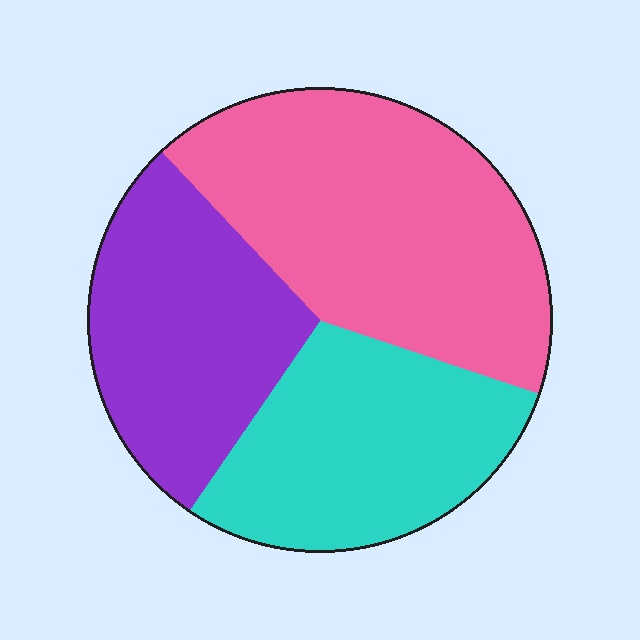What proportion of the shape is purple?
Purple takes up between a sixth and a third of the shape.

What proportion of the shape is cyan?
Cyan covers 29% of the shape.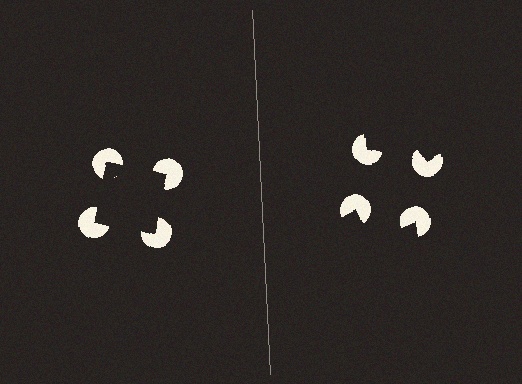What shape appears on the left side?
An illusory square.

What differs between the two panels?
The pac-man discs are positioned identically on both sides; only the wedge orientations differ. On the left they align to a square; on the right they are misaligned.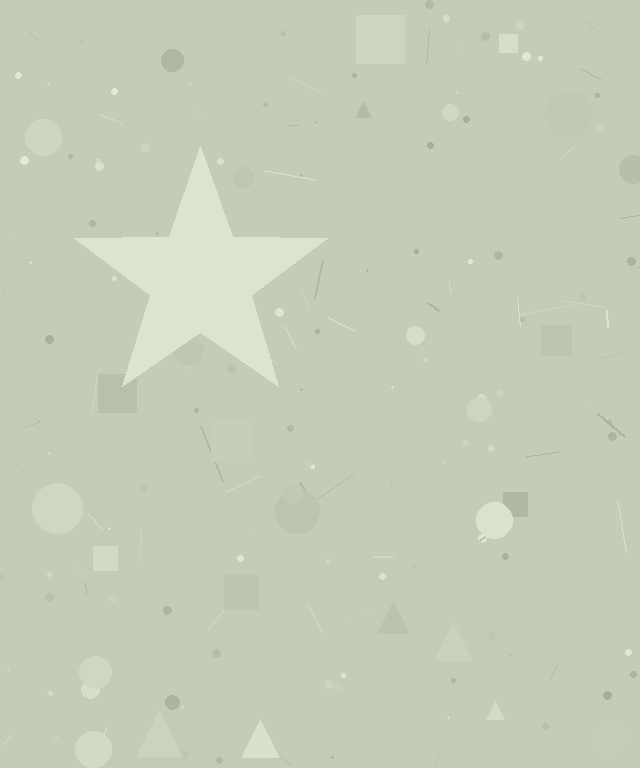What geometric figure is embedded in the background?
A star is embedded in the background.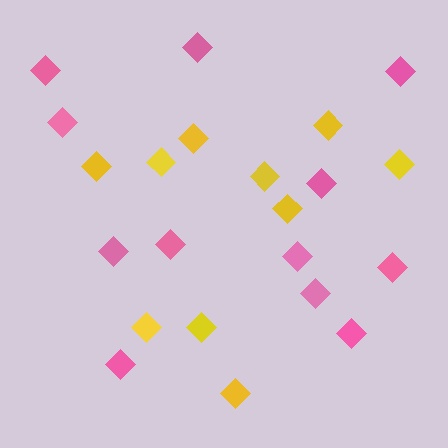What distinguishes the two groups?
There are 2 groups: one group of pink diamonds (12) and one group of yellow diamonds (10).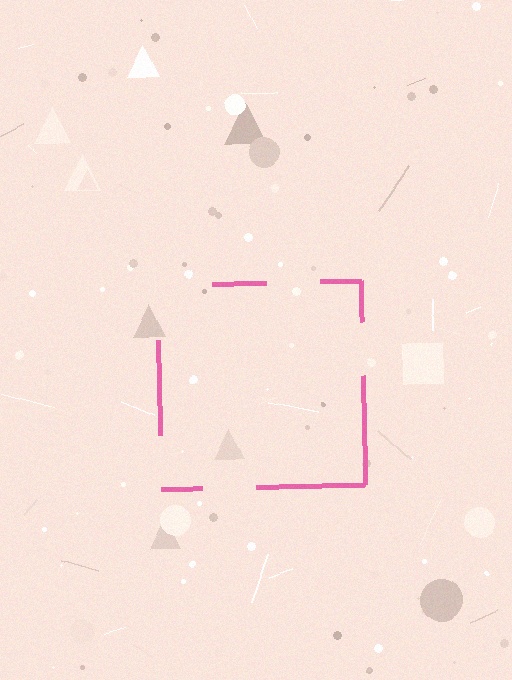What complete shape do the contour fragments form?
The contour fragments form a square.